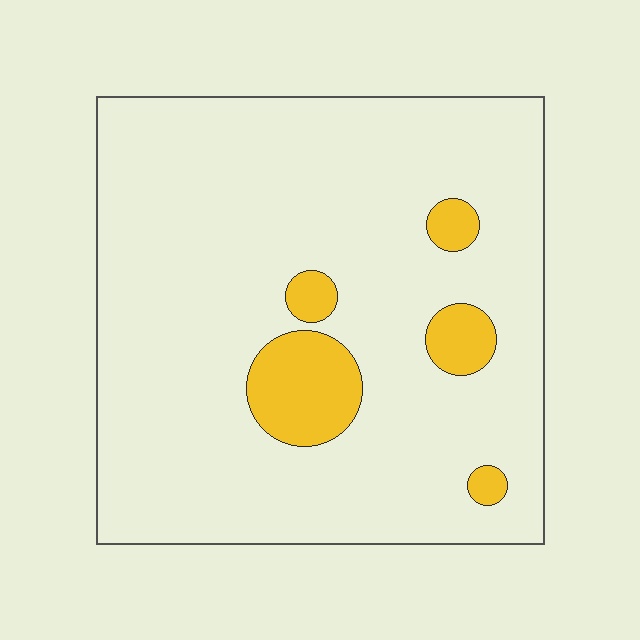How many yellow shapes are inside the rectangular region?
5.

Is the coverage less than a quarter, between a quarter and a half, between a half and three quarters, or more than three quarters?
Less than a quarter.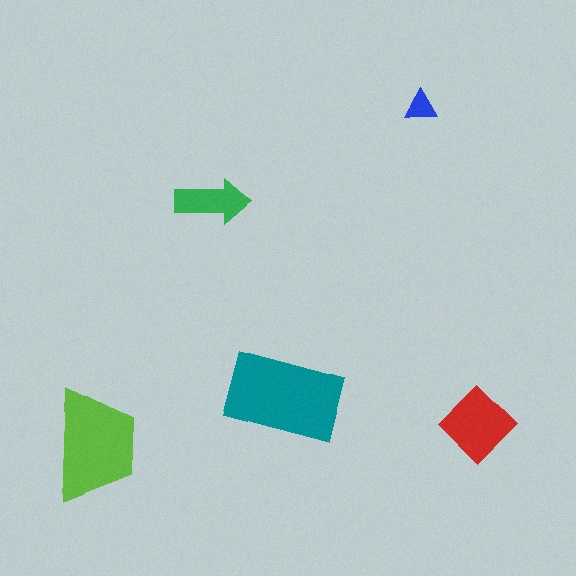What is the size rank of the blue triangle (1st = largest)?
5th.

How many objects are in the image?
There are 5 objects in the image.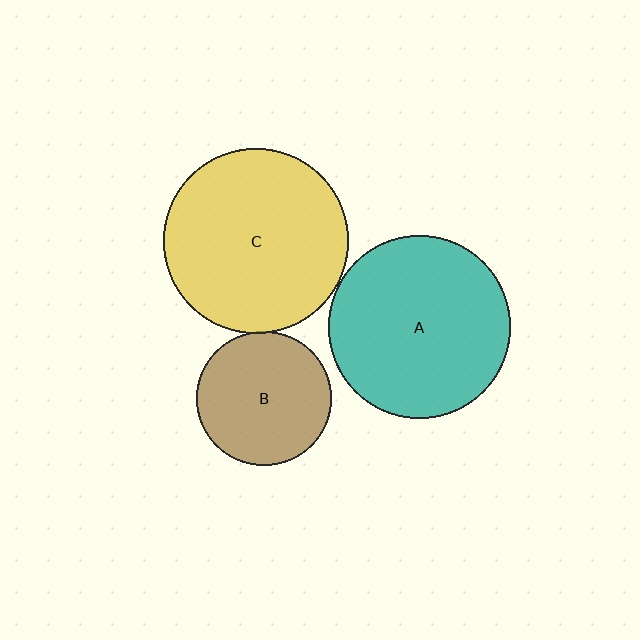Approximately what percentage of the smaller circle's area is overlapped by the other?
Approximately 5%.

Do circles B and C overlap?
Yes.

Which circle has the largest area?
Circle C (yellow).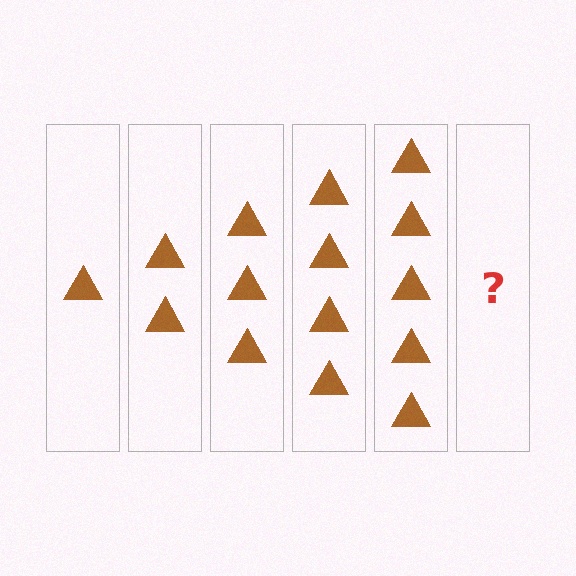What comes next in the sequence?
The next element should be 6 triangles.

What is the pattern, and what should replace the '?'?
The pattern is that each step adds one more triangle. The '?' should be 6 triangles.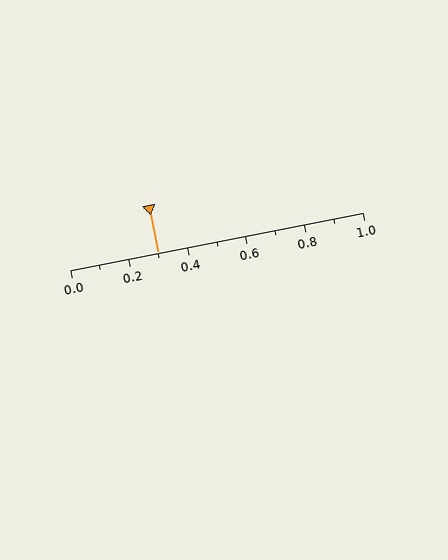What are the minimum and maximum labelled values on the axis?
The axis runs from 0.0 to 1.0.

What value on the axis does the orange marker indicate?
The marker indicates approximately 0.3.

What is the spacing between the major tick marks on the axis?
The major ticks are spaced 0.2 apart.